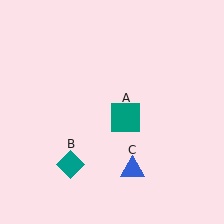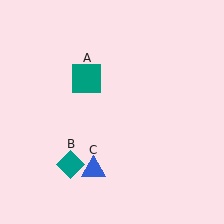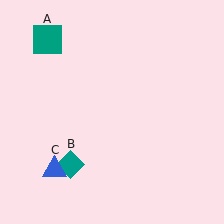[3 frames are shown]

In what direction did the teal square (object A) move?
The teal square (object A) moved up and to the left.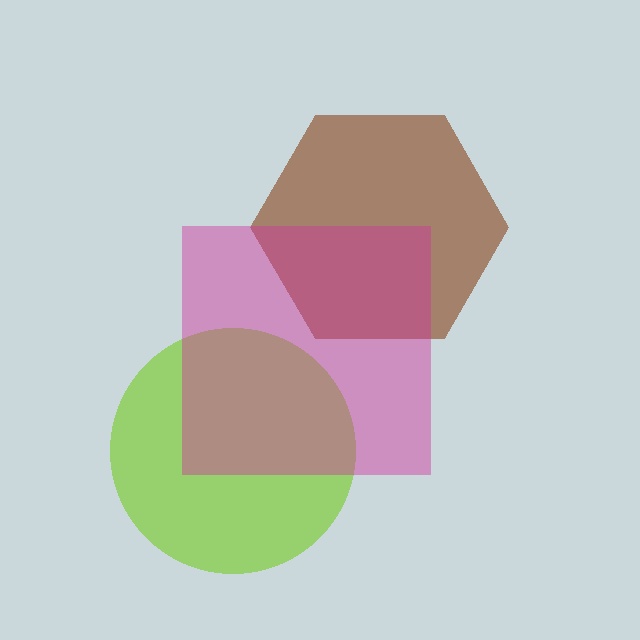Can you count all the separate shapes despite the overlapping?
Yes, there are 3 separate shapes.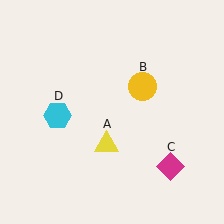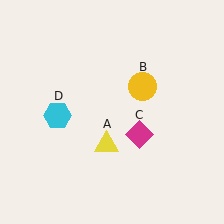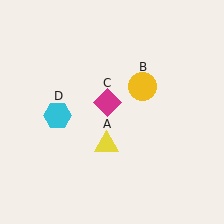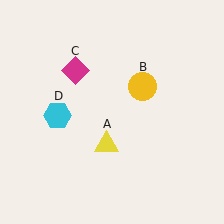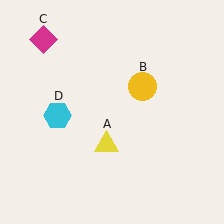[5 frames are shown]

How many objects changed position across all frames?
1 object changed position: magenta diamond (object C).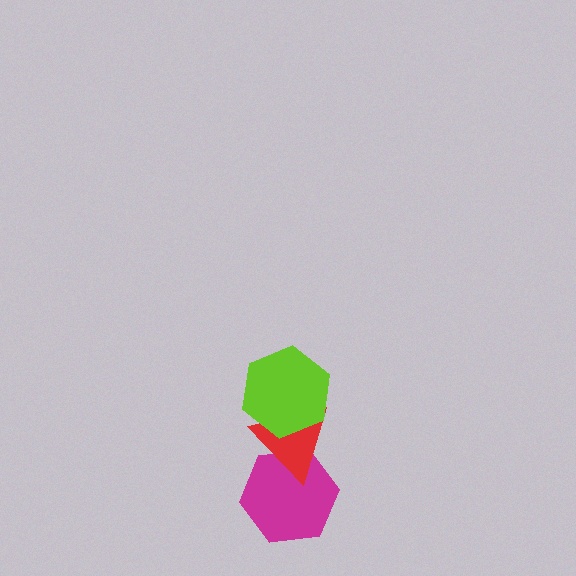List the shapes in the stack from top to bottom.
From top to bottom: the lime hexagon, the red triangle, the magenta hexagon.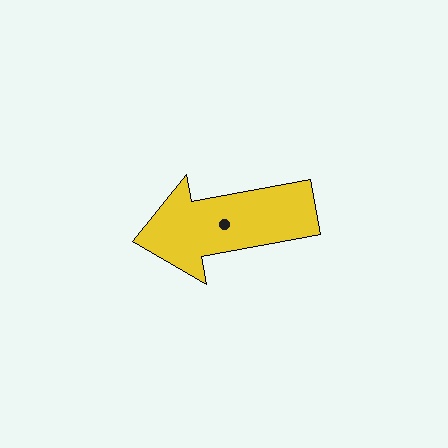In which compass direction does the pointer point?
West.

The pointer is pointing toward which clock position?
Roughly 9 o'clock.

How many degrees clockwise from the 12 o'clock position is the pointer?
Approximately 259 degrees.